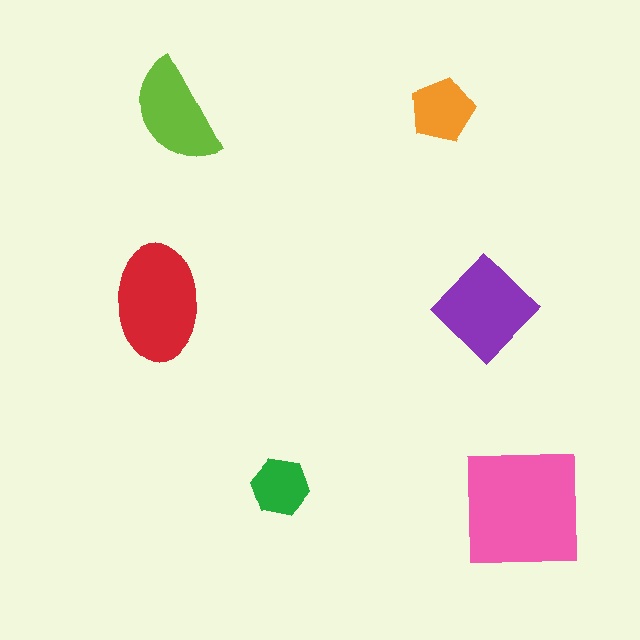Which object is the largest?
The pink square.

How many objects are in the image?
There are 6 objects in the image.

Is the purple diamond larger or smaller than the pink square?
Smaller.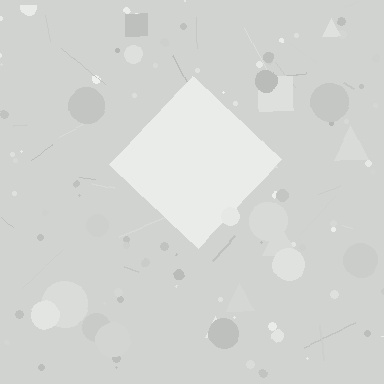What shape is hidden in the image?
A diamond is hidden in the image.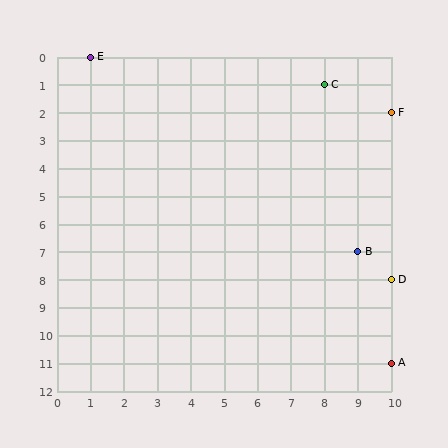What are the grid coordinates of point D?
Point D is at grid coordinates (10, 8).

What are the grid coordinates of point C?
Point C is at grid coordinates (8, 1).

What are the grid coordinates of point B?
Point B is at grid coordinates (9, 7).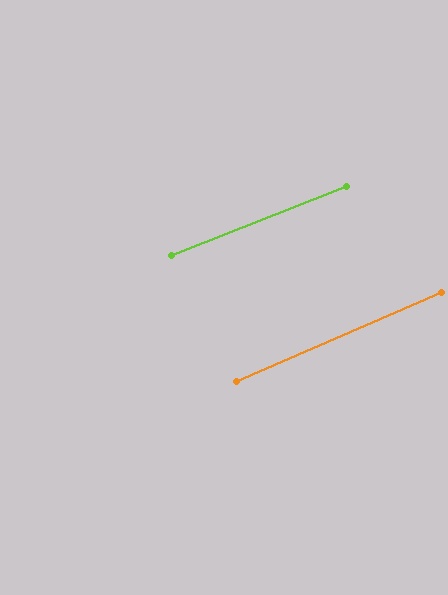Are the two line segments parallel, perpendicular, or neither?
Parallel — their directions differ by only 1.8°.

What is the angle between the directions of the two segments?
Approximately 2 degrees.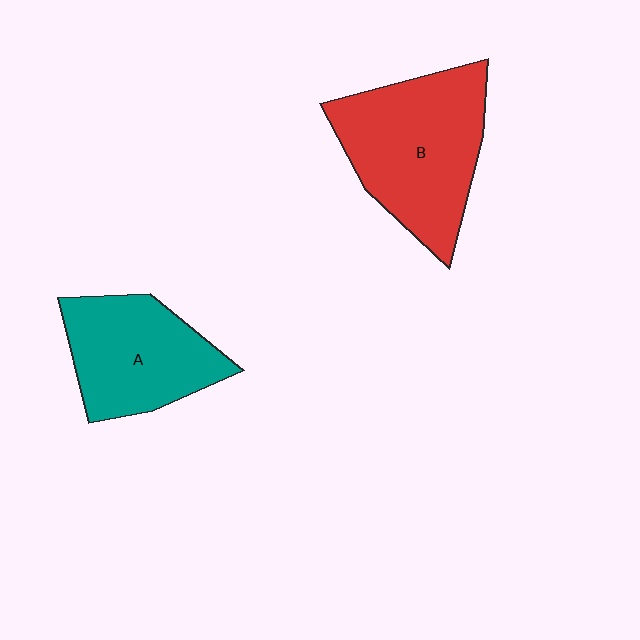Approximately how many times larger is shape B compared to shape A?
Approximately 1.3 times.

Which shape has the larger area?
Shape B (red).